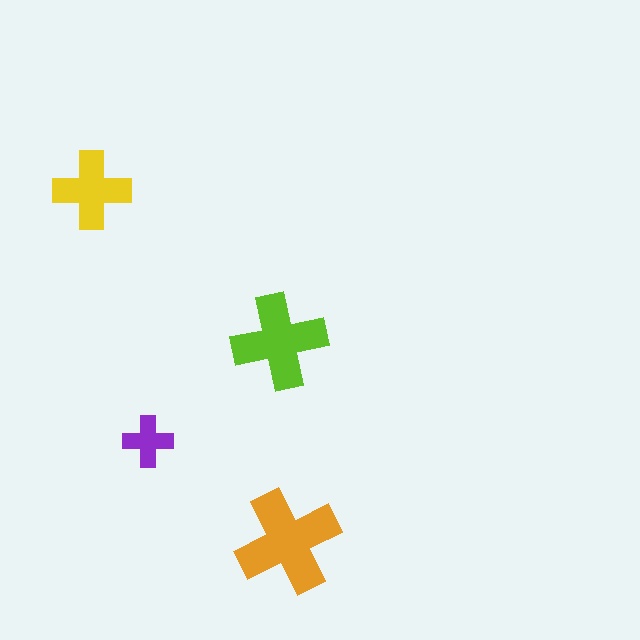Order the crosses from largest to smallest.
the orange one, the lime one, the yellow one, the purple one.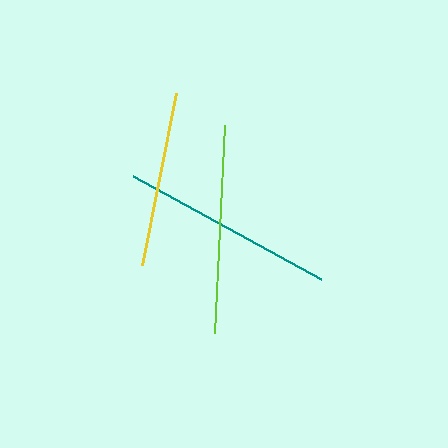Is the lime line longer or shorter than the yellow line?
The lime line is longer than the yellow line.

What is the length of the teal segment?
The teal segment is approximately 215 pixels long.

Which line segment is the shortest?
The yellow line is the shortest at approximately 176 pixels.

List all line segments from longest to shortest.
From longest to shortest: teal, lime, yellow.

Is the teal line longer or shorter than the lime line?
The teal line is longer than the lime line.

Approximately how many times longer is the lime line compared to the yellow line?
The lime line is approximately 1.2 times the length of the yellow line.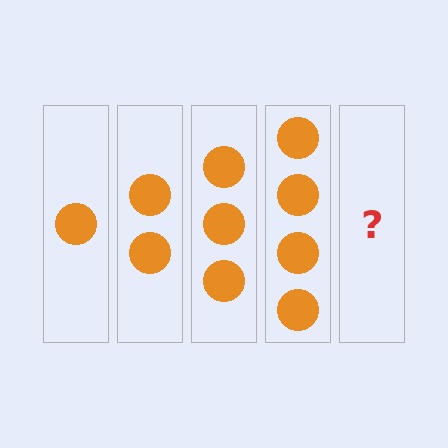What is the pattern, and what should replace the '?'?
The pattern is that each step adds one more circle. The '?' should be 5 circles.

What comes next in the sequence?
The next element should be 5 circles.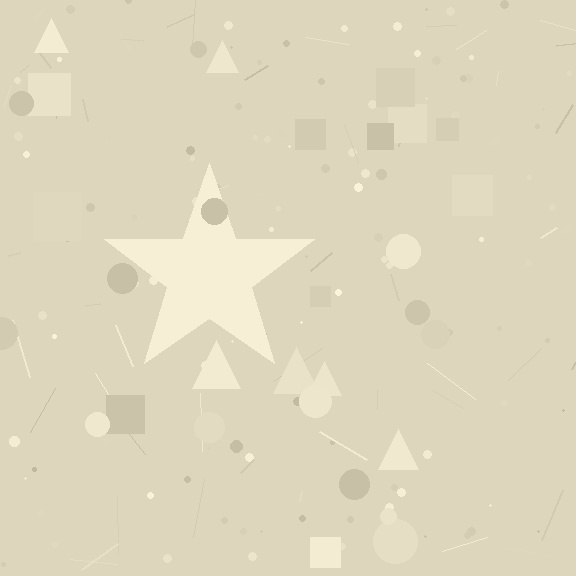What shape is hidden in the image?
A star is hidden in the image.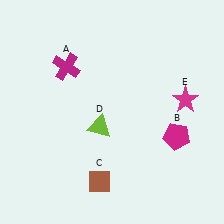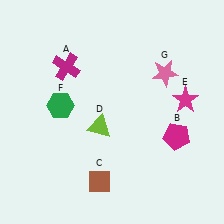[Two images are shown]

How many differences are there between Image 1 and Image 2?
There are 2 differences between the two images.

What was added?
A green hexagon (F), a pink star (G) were added in Image 2.